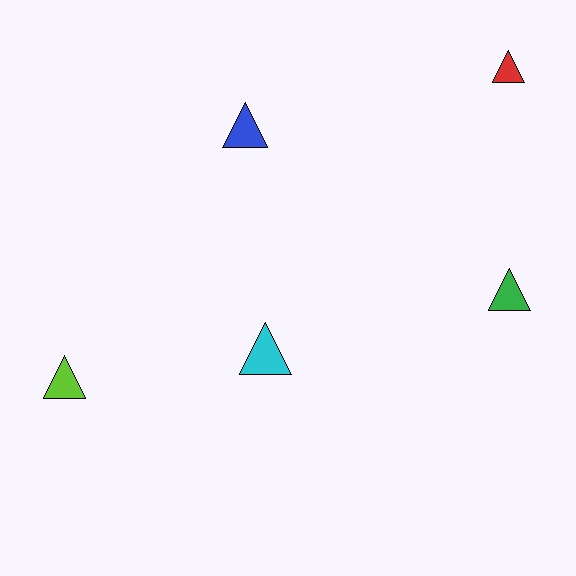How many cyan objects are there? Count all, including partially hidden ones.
There is 1 cyan object.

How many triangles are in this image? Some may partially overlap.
There are 5 triangles.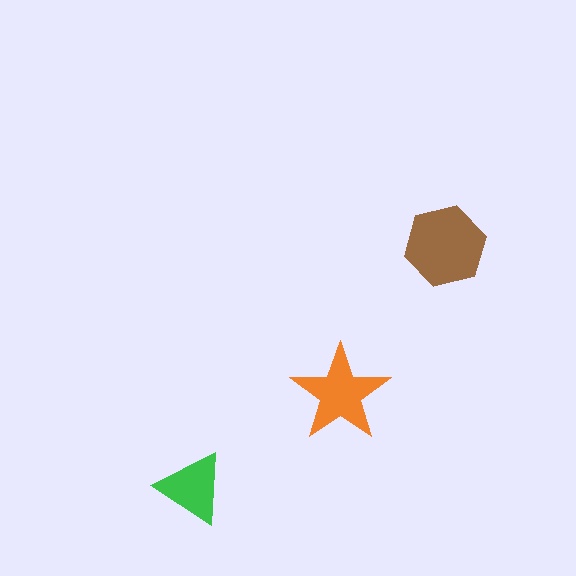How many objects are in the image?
There are 3 objects in the image.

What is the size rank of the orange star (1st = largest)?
2nd.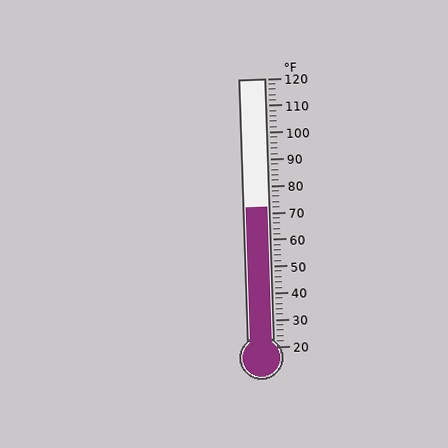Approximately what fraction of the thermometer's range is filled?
The thermometer is filled to approximately 50% of its range.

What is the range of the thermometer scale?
The thermometer scale ranges from 20°F to 120°F.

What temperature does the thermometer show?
The thermometer shows approximately 72°F.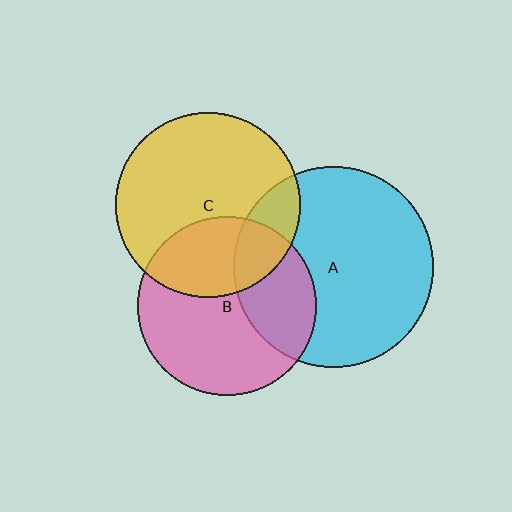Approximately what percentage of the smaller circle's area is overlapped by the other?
Approximately 35%.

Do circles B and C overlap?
Yes.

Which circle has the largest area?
Circle A (cyan).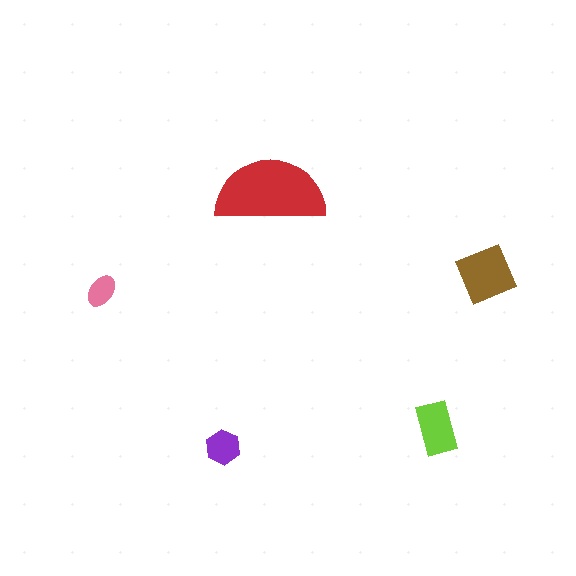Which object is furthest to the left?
The pink ellipse is leftmost.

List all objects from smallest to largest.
The pink ellipse, the purple hexagon, the lime rectangle, the brown square, the red semicircle.